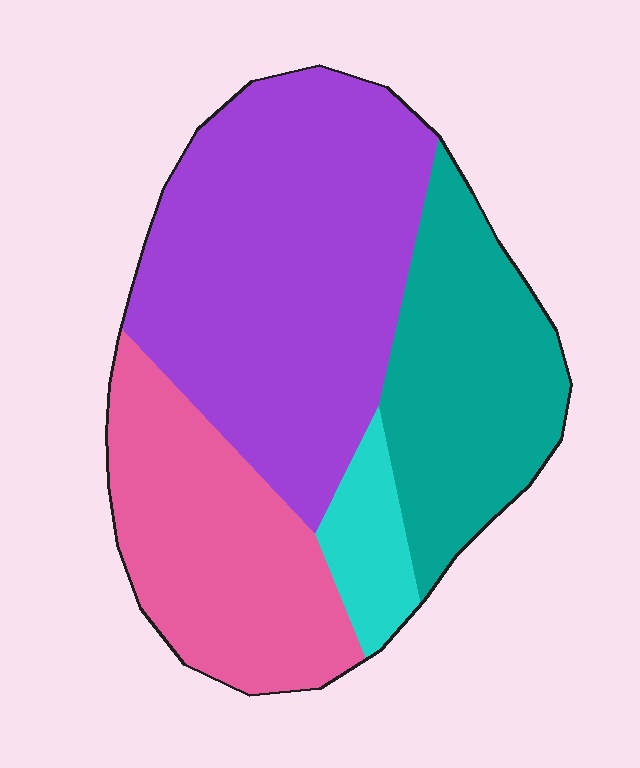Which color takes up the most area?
Purple, at roughly 45%.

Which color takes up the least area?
Cyan, at roughly 5%.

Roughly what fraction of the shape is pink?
Pink covers 25% of the shape.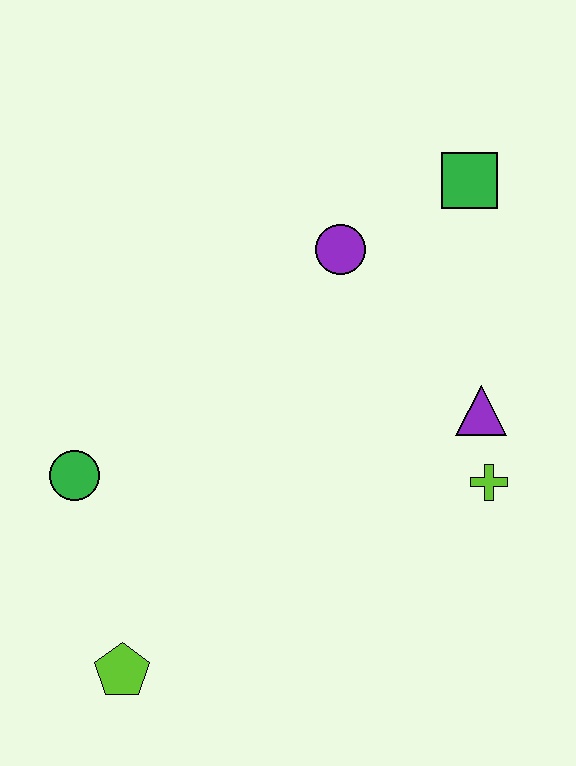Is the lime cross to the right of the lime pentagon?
Yes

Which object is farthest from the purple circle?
The lime pentagon is farthest from the purple circle.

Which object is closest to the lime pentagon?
The green circle is closest to the lime pentagon.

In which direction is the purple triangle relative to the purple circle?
The purple triangle is below the purple circle.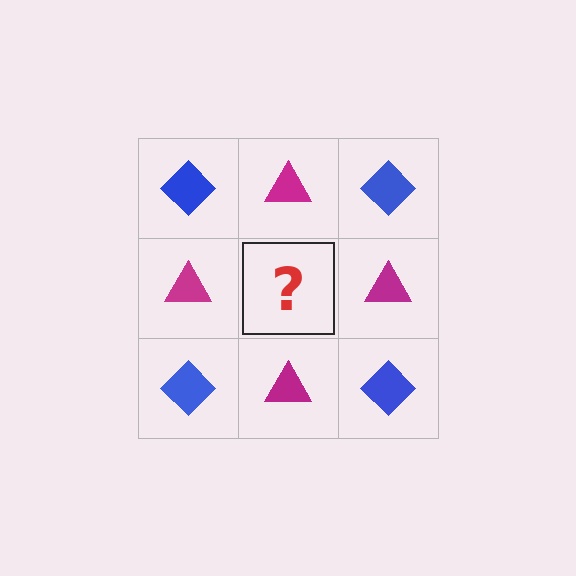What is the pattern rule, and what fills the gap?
The rule is that it alternates blue diamond and magenta triangle in a checkerboard pattern. The gap should be filled with a blue diamond.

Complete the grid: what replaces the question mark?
The question mark should be replaced with a blue diamond.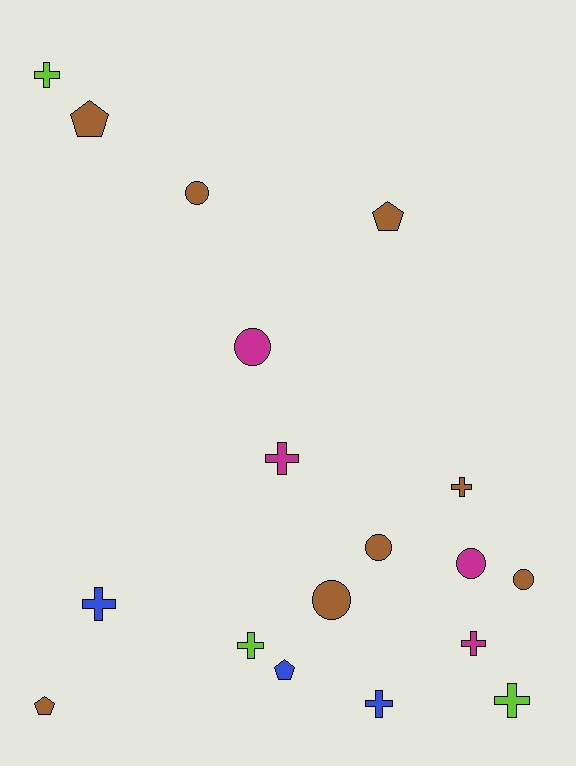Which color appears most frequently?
Brown, with 8 objects.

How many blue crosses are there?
There are 2 blue crosses.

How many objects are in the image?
There are 18 objects.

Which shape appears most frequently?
Cross, with 8 objects.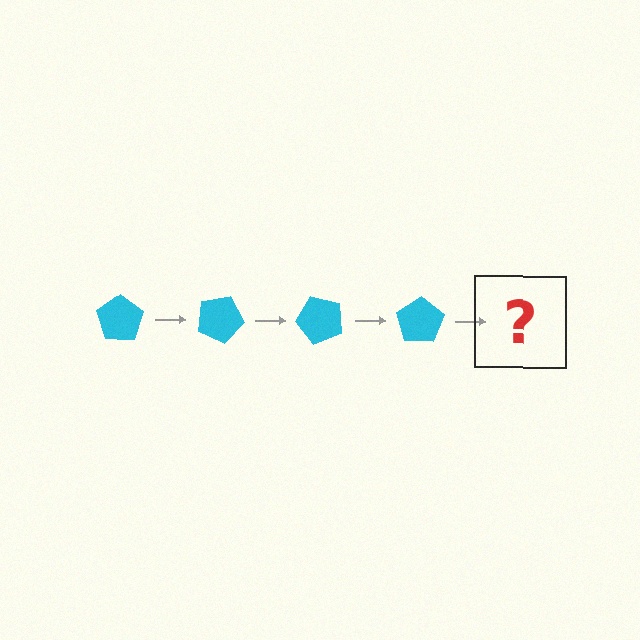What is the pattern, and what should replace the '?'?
The pattern is that the pentagon rotates 25 degrees each step. The '?' should be a cyan pentagon rotated 100 degrees.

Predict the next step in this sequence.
The next step is a cyan pentagon rotated 100 degrees.